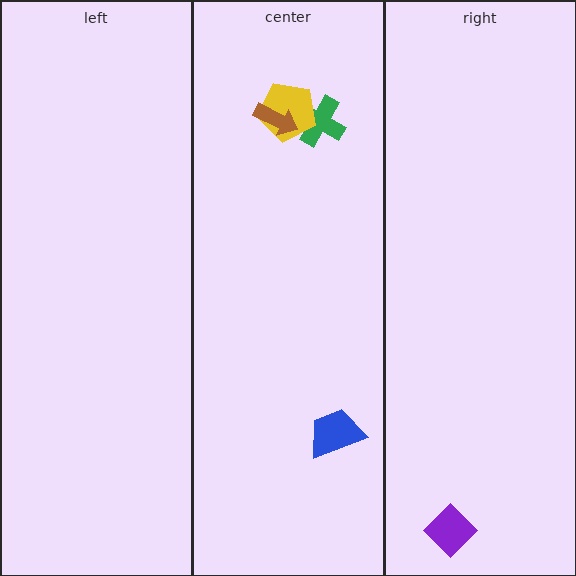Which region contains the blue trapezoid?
The center region.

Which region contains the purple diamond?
The right region.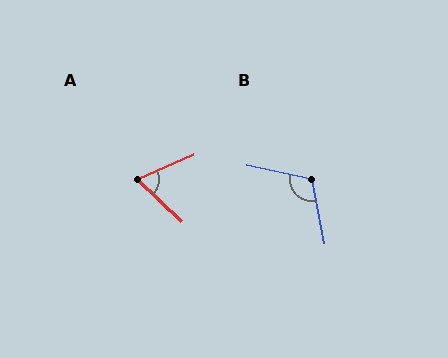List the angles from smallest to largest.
A (67°), B (113°).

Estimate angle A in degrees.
Approximately 67 degrees.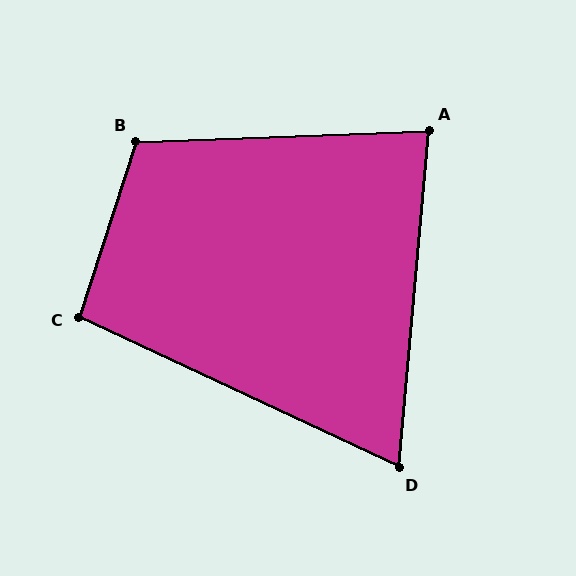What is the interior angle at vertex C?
Approximately 97 degrees (obtuse).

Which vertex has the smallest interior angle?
D, at approximately 70 degrees.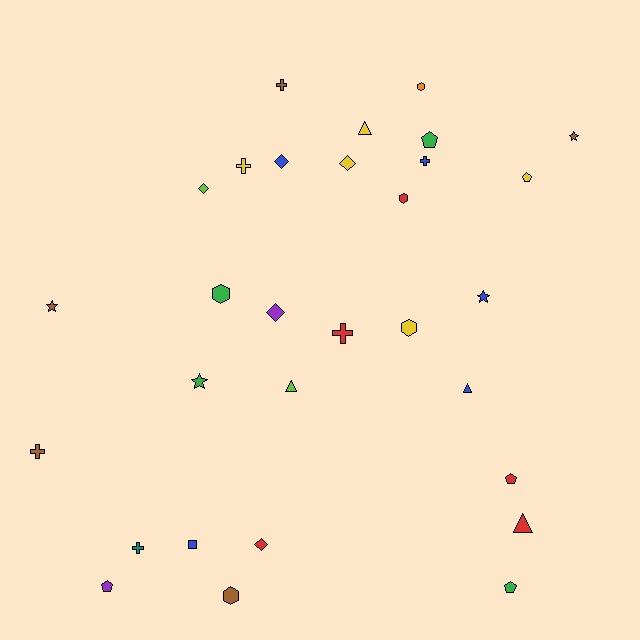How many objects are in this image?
There are 30 objects.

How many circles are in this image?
There are no circles.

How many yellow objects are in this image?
There are 5 yellow objects.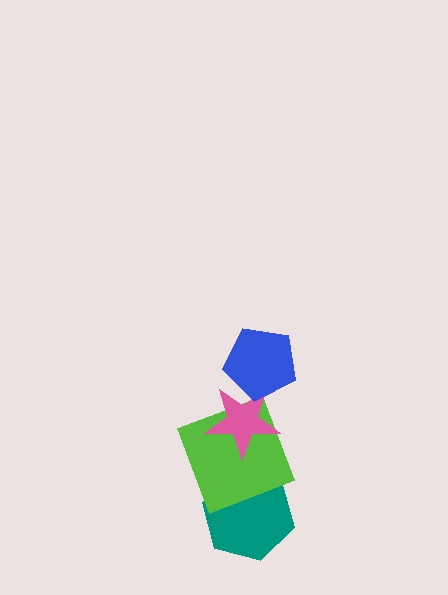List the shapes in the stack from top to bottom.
From top to bottom: the blue pentagon, the pink star, the lime square, the teal hexagon.